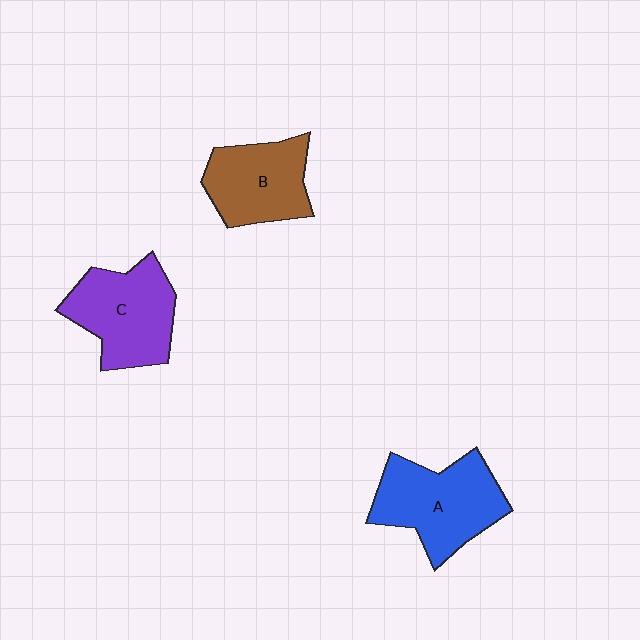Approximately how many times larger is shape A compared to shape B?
Approximately 1.2 times.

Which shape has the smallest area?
Shape B (brown).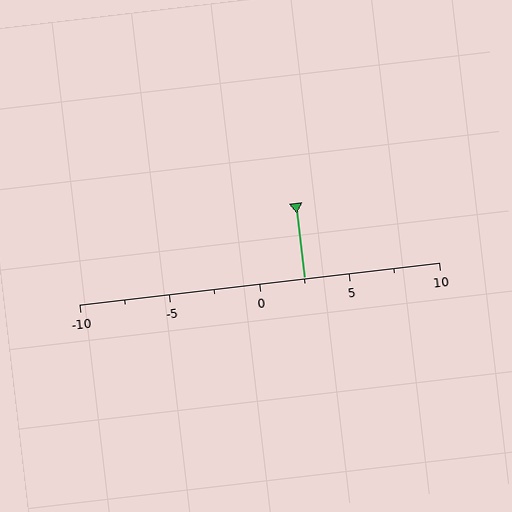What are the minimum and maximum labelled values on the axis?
The axis runs from -10 to 10.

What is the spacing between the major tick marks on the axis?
The major ticks are spaced 5 apart.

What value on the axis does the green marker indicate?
The marker indicates approximately 2.5.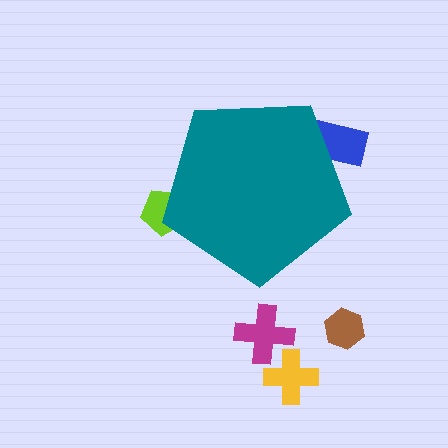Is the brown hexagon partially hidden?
No, the brown hexagon is fully visible.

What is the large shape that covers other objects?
A teal pentagon.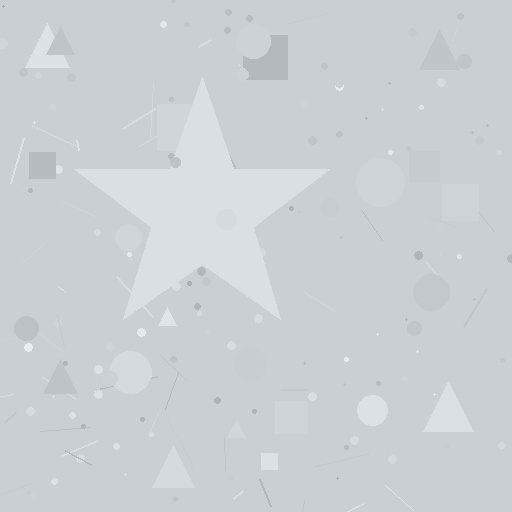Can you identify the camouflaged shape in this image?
The camouflaged shape is a star.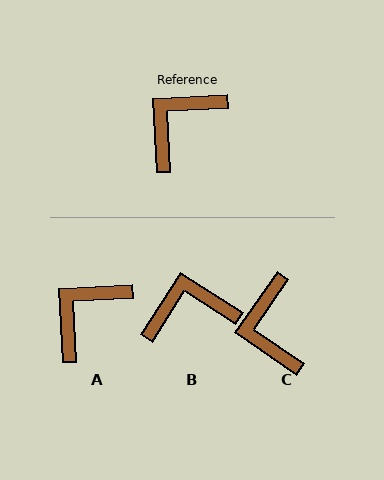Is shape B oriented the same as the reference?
No, it is off by about 36 degrees.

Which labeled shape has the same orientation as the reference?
A.